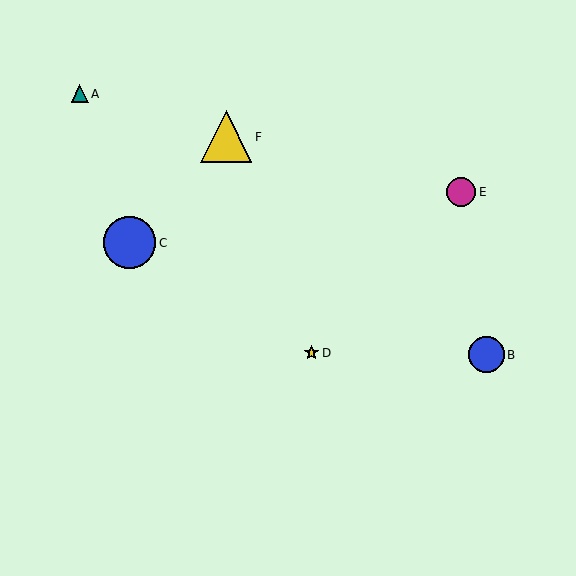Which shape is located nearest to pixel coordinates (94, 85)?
The teal triangle (labeled A) at (80, 94) is nearest to that location.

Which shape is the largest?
The blue circle (labeled C) is the largest.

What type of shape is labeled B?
Shape B is a blue circle.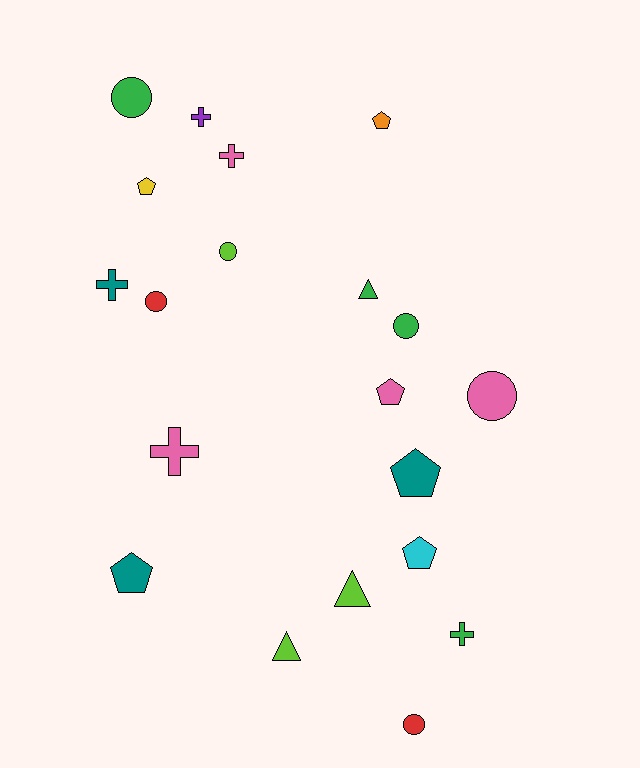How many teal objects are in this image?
There are 3 teal objects.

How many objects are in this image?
There are 20 objects.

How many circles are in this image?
There are 6 circles.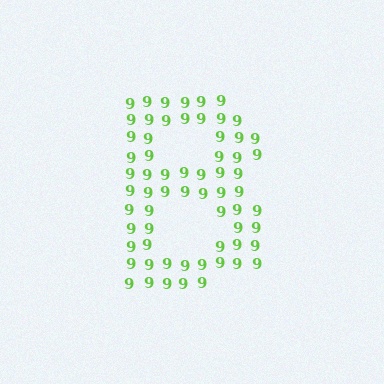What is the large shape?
The large shape is the letter B.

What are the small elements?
The small elements are digit 9's.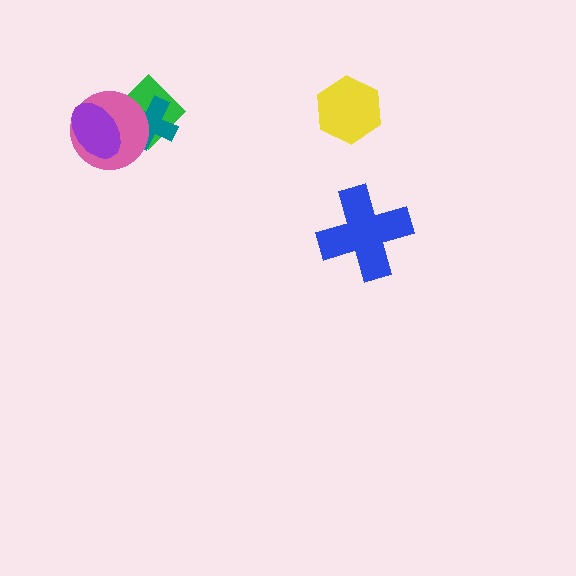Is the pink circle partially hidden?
Yes, it is partially covered by another shape.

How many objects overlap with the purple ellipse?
2 objects overlap with the purple ellipse.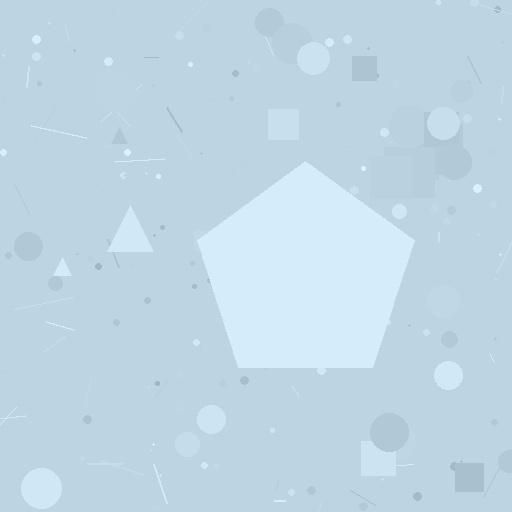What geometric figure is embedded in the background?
A pentagon is embedded in the background.